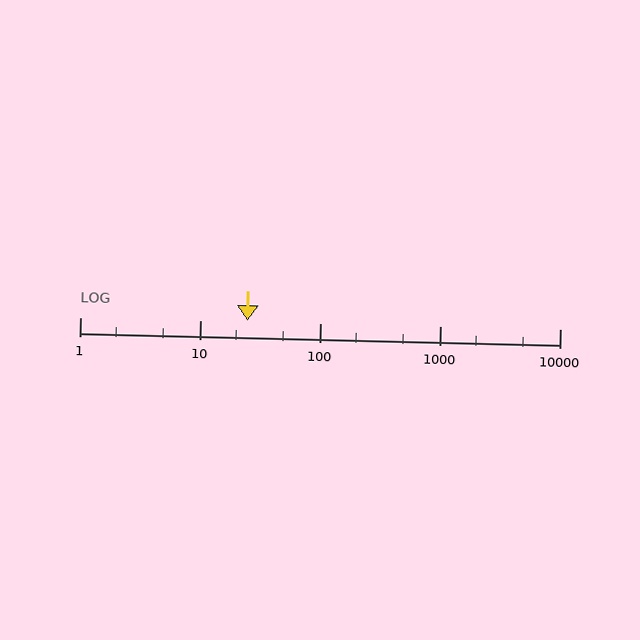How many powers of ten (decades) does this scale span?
The scale spans 4 decades, from 1 to 10000.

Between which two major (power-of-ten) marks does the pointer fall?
The pointer is between 10 and 100.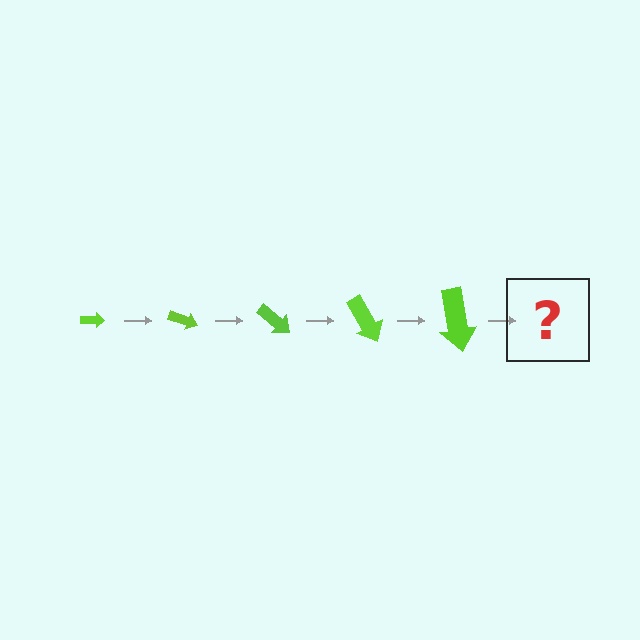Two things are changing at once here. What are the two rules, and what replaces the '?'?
The two rules are that the arrow grows larger each step and it rotates 20 degrees each step. The '?' should be an arrow, larger than the previous one and rotated 100 degrees from the start.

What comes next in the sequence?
The next element should be an arrow, larger than the previous one and rotated 100 degrees from the start.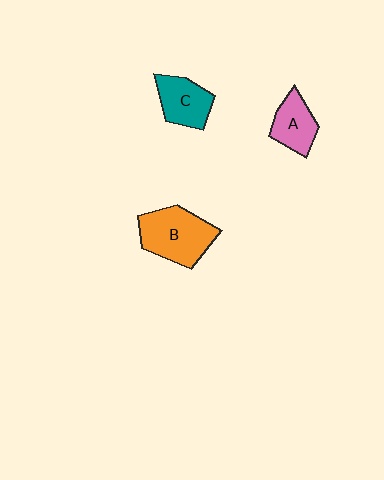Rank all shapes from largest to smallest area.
From largest to smallest: B (orange), C (teal), A (pink).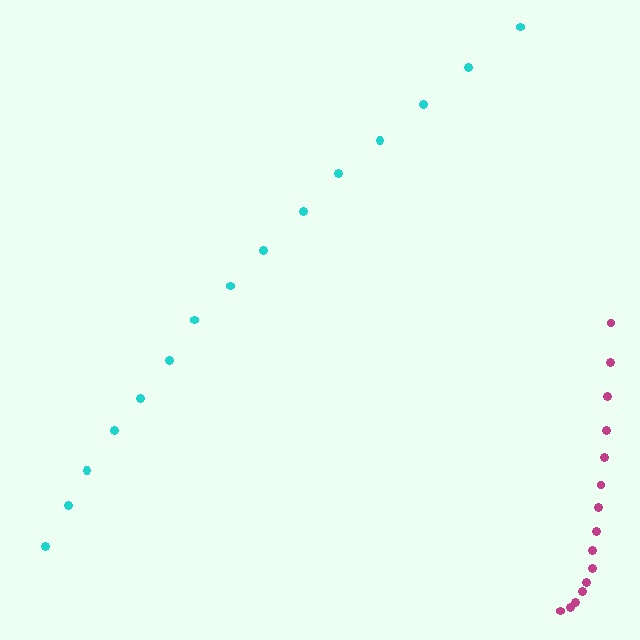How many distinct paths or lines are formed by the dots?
There are 2 distinct paths.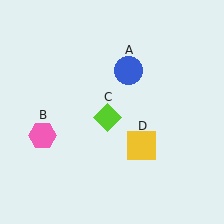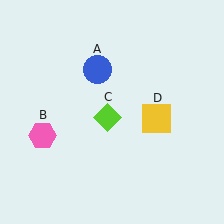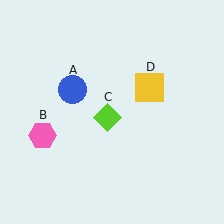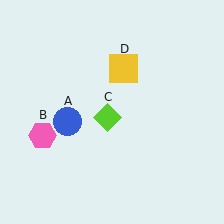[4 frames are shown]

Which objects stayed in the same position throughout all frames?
Pink hexagon (object B) and lime diamond (object C) remained stationary.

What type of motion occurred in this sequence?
The blue circle (object A), yellow square (object D) rotated counterclockwise around the center of the scene.